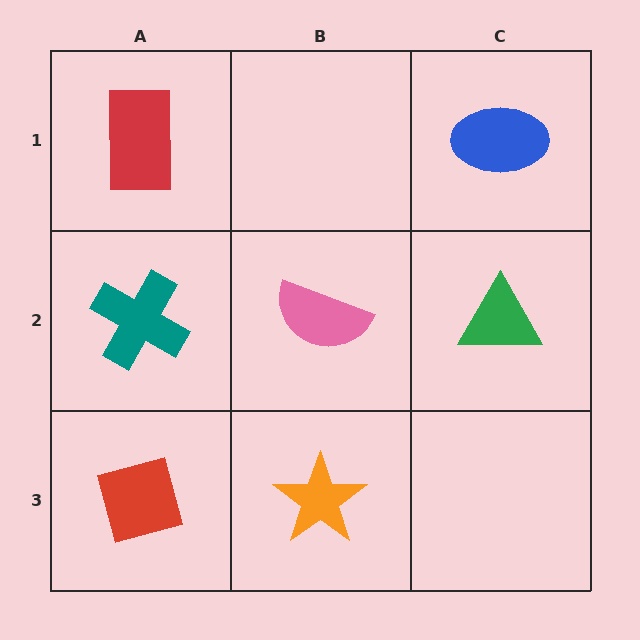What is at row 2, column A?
A teal cross.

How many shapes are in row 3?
2 shapes.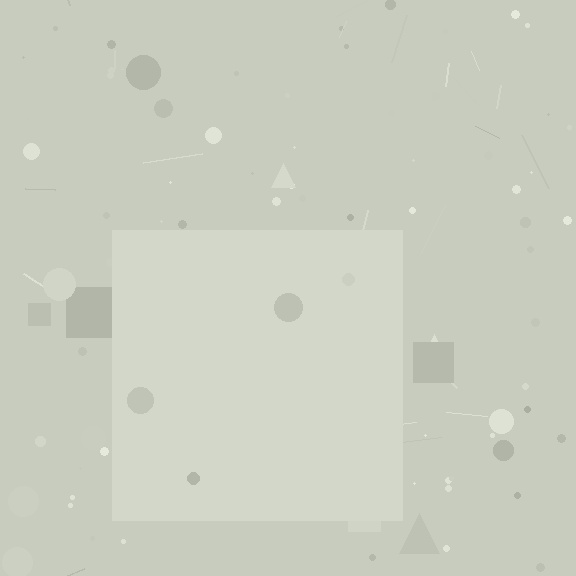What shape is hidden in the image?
A square is hidden in the image.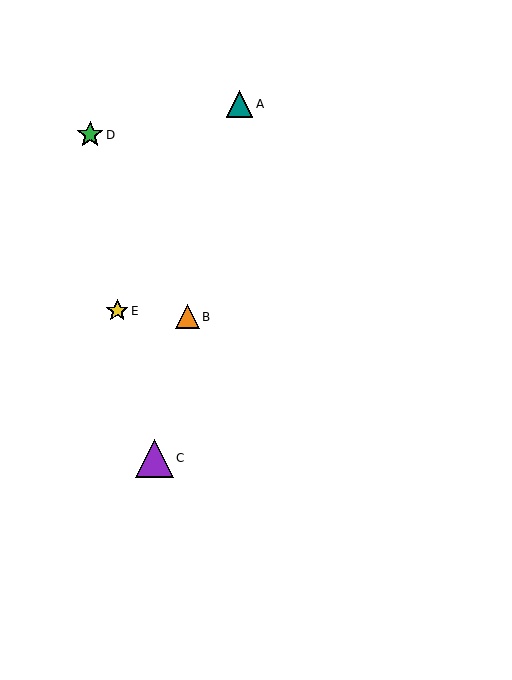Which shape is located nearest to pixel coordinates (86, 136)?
The green star (labeled D) at (90, 135) is nearest to that location.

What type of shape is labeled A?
Shape A is a teal triangle.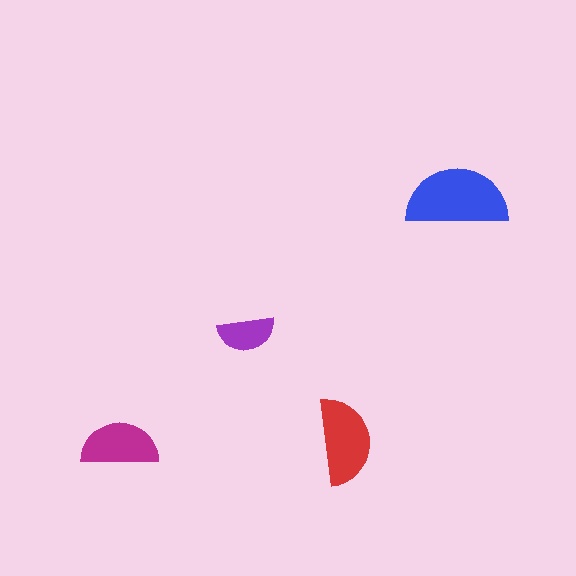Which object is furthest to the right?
The blue semicircle is rightmost.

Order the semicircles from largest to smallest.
the blue one, the red one, the magenta one, the purple one.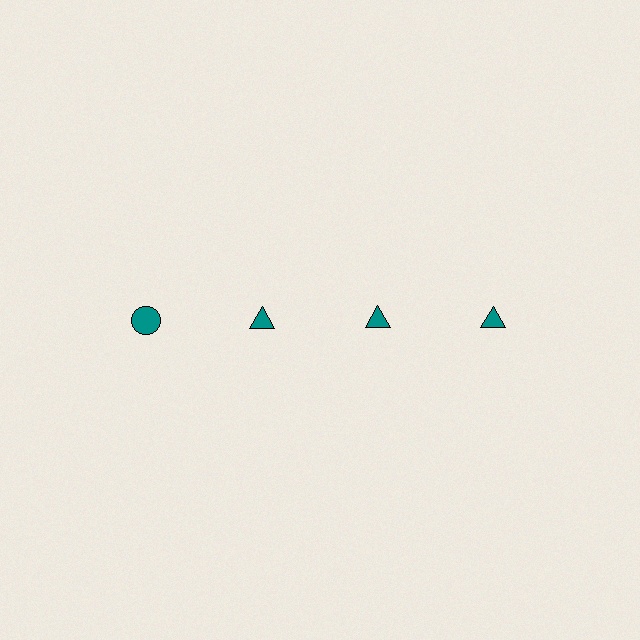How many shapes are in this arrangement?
There are 4 shapes arranged in a grid pattern.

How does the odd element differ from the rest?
It has a different shape: circle instead of triangle.